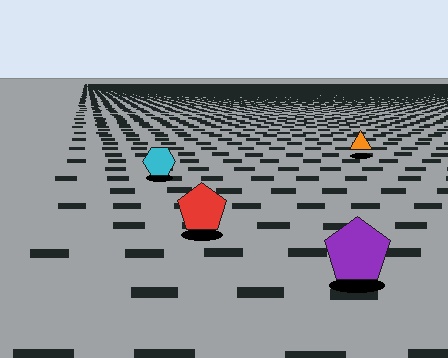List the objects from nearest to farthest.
From nearest to farthest: the purple pentagon, the red pentagon, the cyan hexagon, the orange triangle.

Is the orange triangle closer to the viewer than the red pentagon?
No. The red pentagon is closer — you can tell from the texture gradient: the ground texture is coarser near it.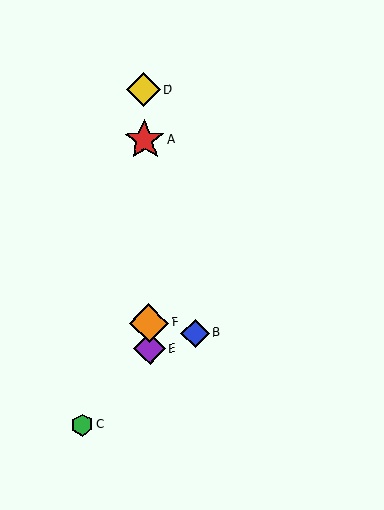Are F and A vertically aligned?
Yes, both are at x≈149.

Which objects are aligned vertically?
Objects A, D, E, F are aligned vertically.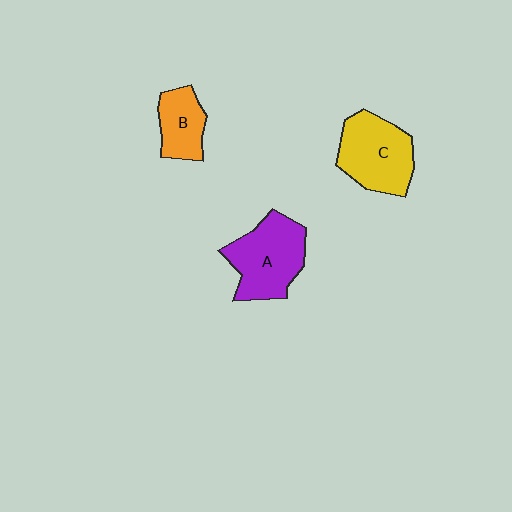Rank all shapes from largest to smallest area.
From largest to smallest: A (purple), C (yellow), B (orange).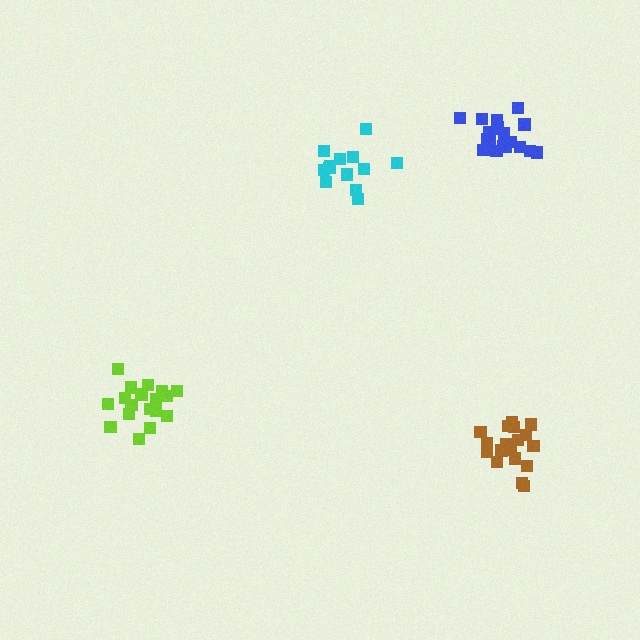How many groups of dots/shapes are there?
There are 4 groups.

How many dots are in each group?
Group 1: 19 dots, Group 2: 19 dots, Group 3: 13 dots, Group 4: 18 dots (69 total).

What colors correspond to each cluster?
The clusters are colored: blue, brown, cyan, lime.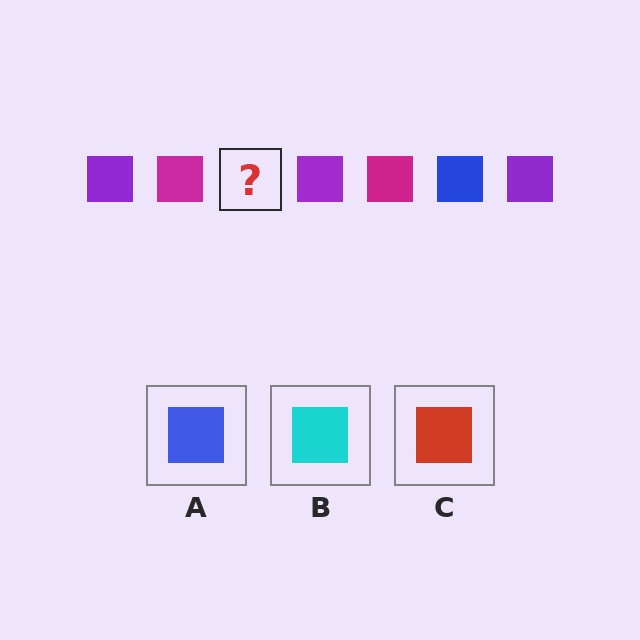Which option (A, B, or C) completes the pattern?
A.